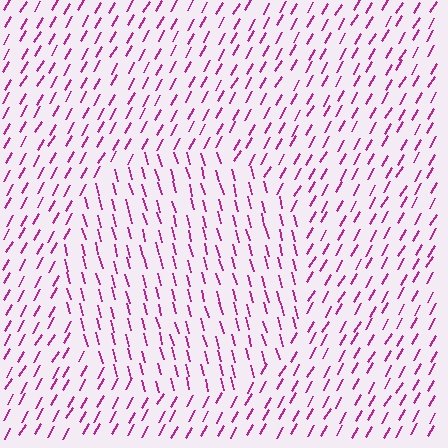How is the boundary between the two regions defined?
The boundary is defined purely by a change in line orientation (approximately 45 degrees difference). All lines are the same color and thickness.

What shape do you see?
I see a circle.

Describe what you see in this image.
The image is filled with small magenta line segments. A circle region in the image has lines oriented differently from the surrounding lines, creating a visible texture boundary.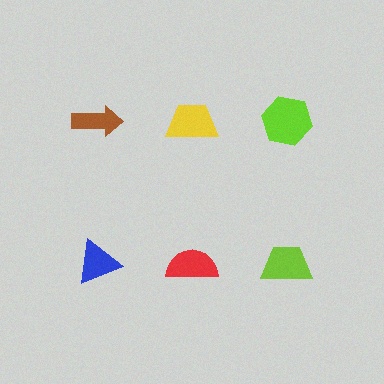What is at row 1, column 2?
A yellow trapezoid.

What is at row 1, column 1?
A brown arrow.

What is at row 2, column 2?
A red semicircle.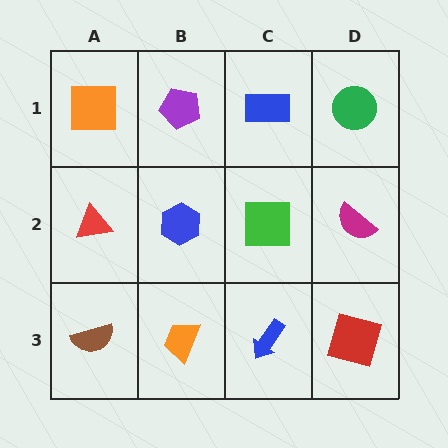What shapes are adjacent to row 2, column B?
A purple pentagon (row 1, column B), an orange trapezoid (row 3, column B), a red triangle (row 2, column A), a green square (row 2, column C).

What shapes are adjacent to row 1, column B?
A blue hexagon (row 2, column B), an orange square (row 1, column A), a blue rectangle (row 1, column C).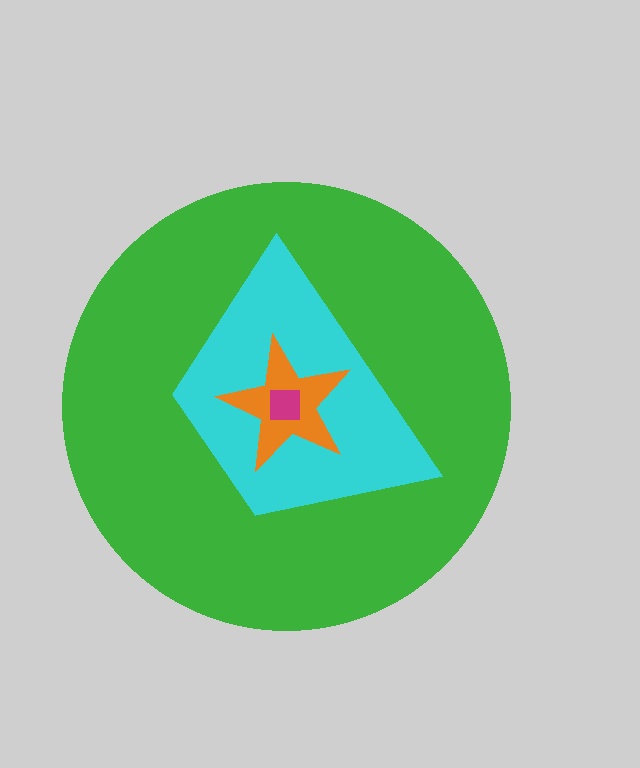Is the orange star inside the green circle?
Yes.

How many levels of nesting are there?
4.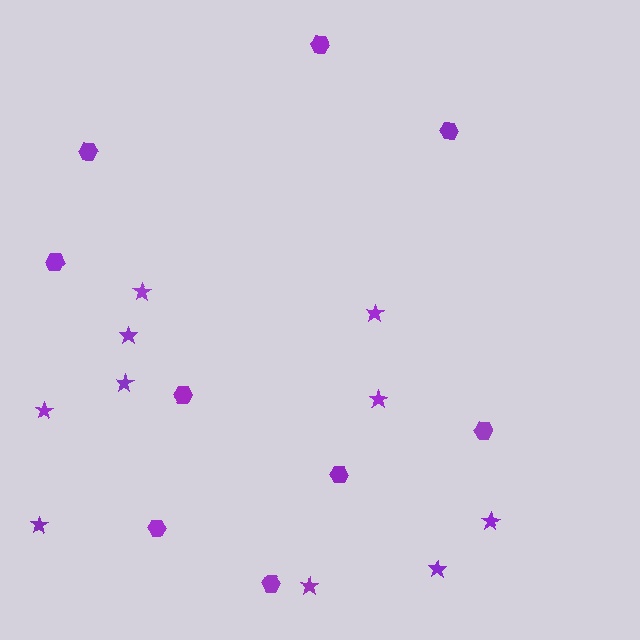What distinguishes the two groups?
There are 2 groups: one group of hexagons (9) and one group of stars (10).